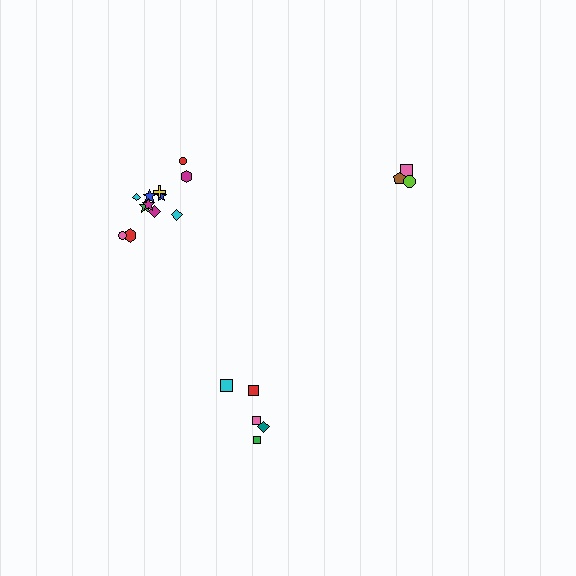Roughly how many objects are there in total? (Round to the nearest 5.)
Roughly 20 objects in total.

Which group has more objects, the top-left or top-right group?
The top-left group.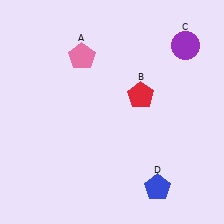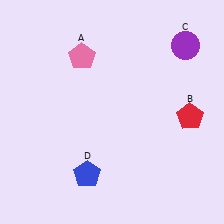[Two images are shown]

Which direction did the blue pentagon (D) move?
The blue pentagon (D) moved left.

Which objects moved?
The objects that moved are: the red pentagon (B), the blue pentagon (D).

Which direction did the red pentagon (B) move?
The red pentagon (B) moved right.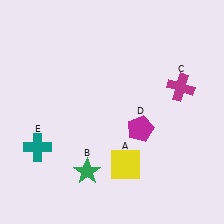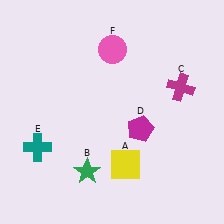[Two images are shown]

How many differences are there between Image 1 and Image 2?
There is 1 difference between the two images.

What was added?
A pink circle (F) was added in Image 2.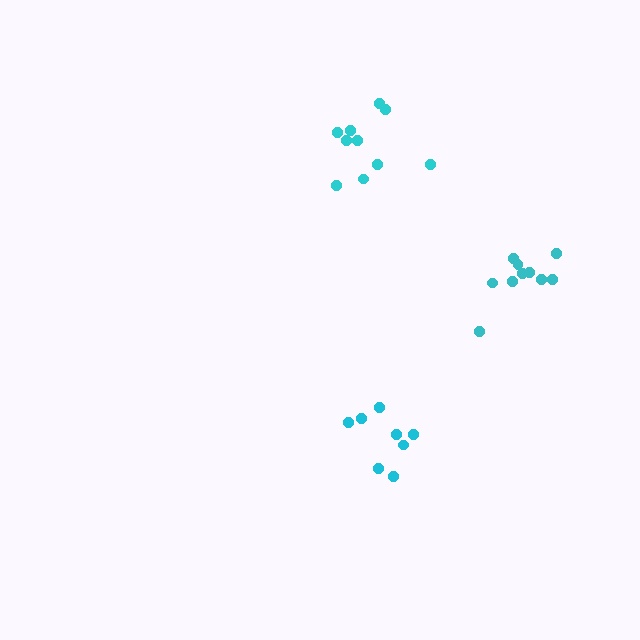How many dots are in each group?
Group 1: 8 dots, Group 2: 10 dots, Group 3: 10 dots (28 total).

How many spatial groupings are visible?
There are 3 spatial groupings.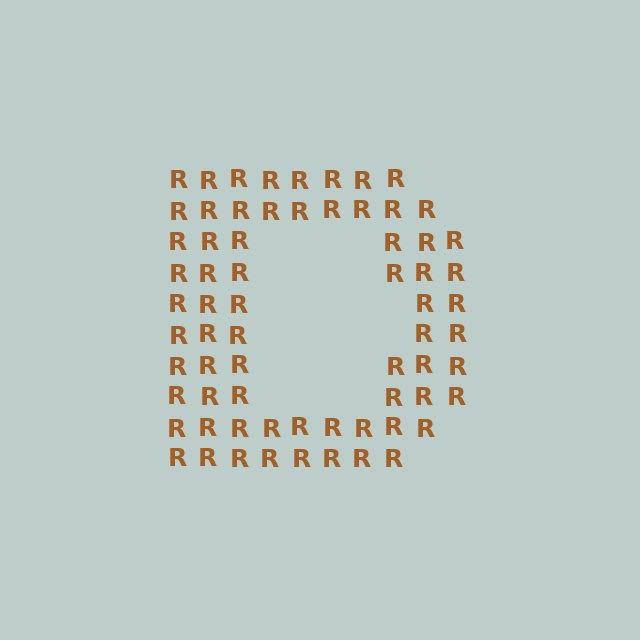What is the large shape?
The large shape is the letter D.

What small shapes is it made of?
It is made of small letter R's.